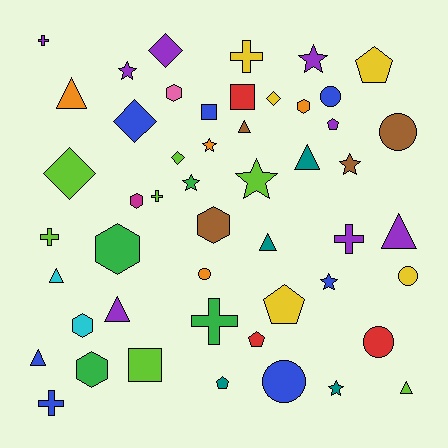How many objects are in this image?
There are 50 objects.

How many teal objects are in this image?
There are 4 teal objects.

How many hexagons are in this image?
There are 7 hexagons.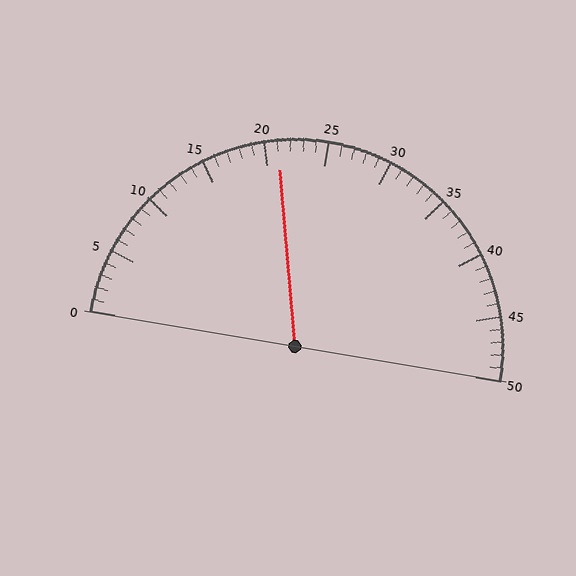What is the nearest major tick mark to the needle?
The nearest major tick mark is 20.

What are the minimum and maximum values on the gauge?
The gauge ranges from 0 to 50.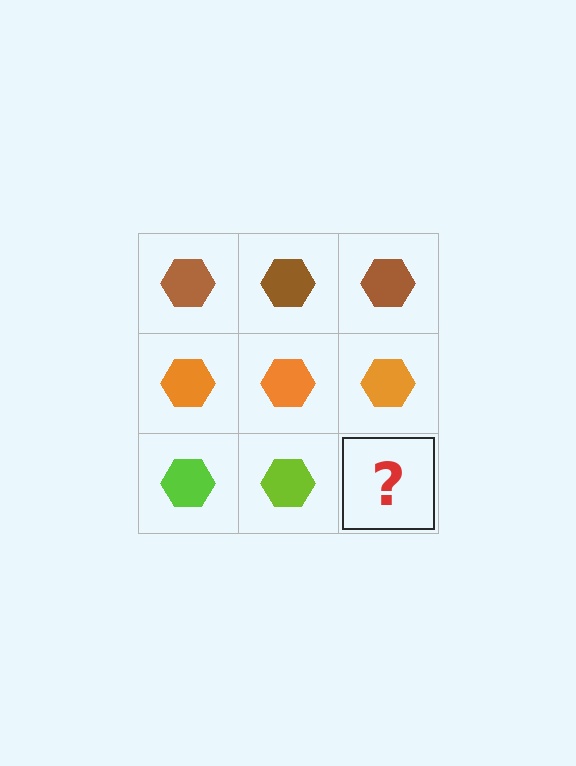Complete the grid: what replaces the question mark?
The question mark should be replaced with a lime hexagon.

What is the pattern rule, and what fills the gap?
The rule is that each row has a consistent color. The gap should be filled with a lime hexagon.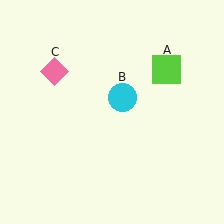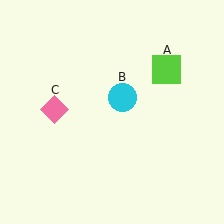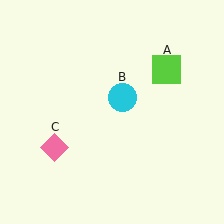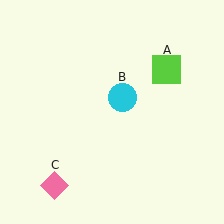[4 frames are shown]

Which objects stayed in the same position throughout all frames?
Lime square (object A) and cyan circle (object B) remained stationary.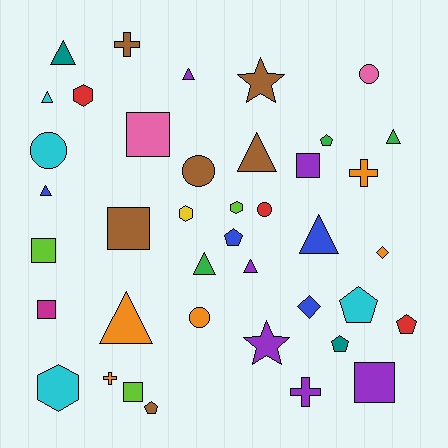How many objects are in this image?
There are 40 objects.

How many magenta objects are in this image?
There is 1 magenta object.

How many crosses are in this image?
There are 4 crosses.